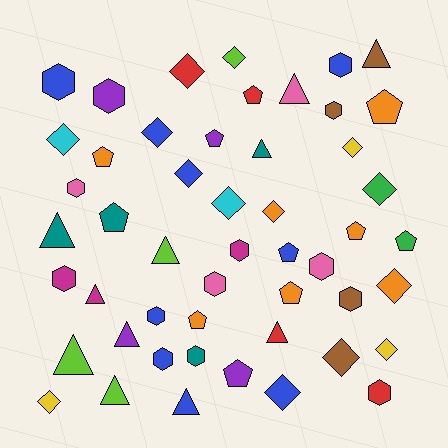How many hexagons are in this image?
There are 14 hexagons.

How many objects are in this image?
There are 50 objects.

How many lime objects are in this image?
There are 4 lime objects.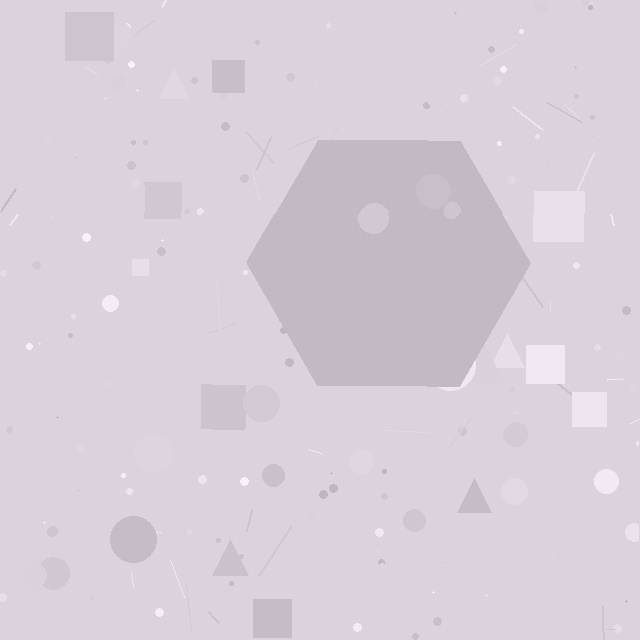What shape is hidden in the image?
A hexagon is hidden in the image.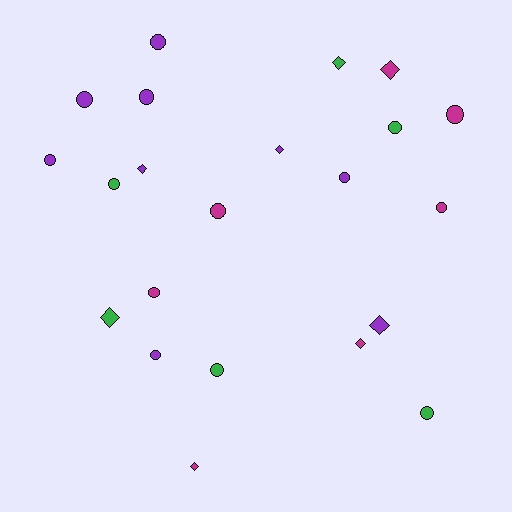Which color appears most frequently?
Purple, with 9 objects.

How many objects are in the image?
There are 22 objects.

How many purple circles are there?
There are 6 purple circles.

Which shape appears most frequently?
Circle, with 14 objects.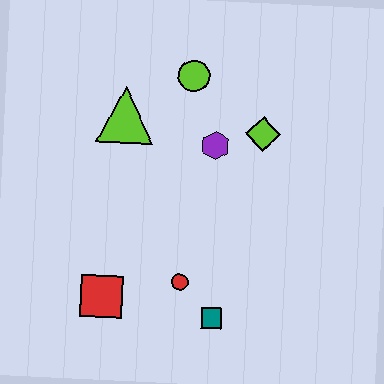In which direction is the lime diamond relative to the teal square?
The lime diamond is above the teal square.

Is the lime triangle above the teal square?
Yes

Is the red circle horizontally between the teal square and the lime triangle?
Yes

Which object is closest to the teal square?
The red circle is closest to the teal square.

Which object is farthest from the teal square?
The lime circle is farthest from the teal square.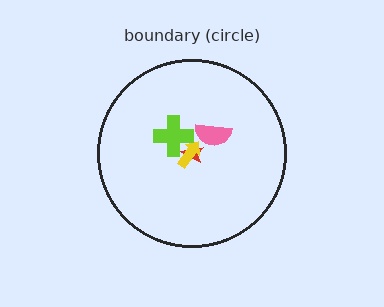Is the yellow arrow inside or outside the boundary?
Inside.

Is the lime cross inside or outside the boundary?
Inside.